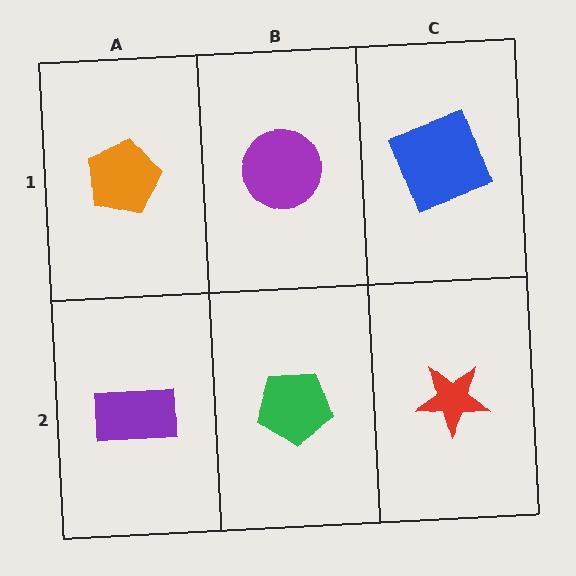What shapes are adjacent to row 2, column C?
A blue square (row 1, column C), a green pentagon (row 2, column B).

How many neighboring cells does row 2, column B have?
3.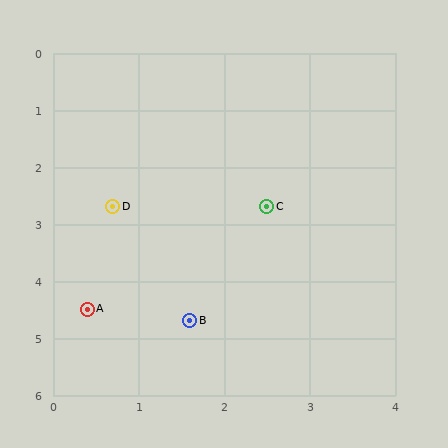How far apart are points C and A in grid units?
Points C and A are about 2.8 grid units apart.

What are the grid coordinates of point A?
Point A is at approximately (0.4, 4.5).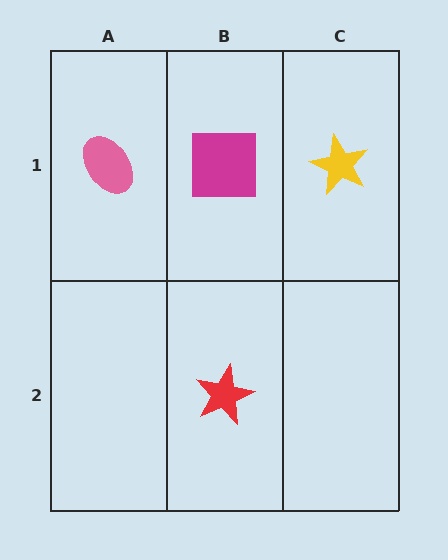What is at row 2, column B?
A red star.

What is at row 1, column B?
A magenta square.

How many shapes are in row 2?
1 shape.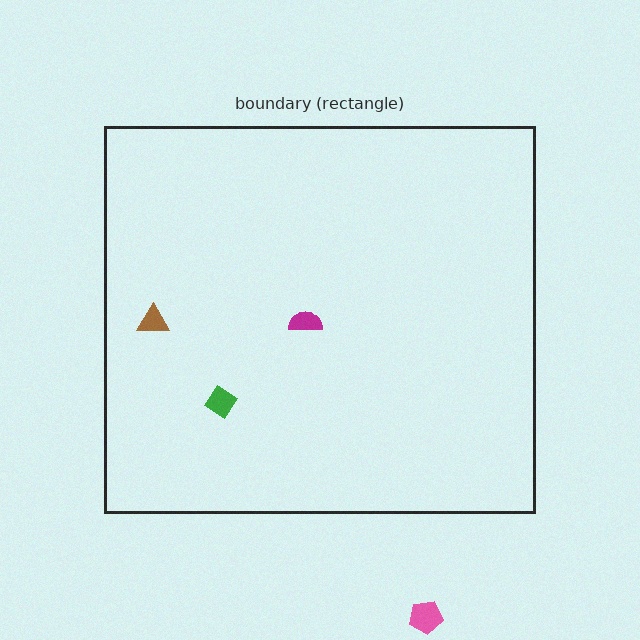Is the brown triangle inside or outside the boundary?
Inside.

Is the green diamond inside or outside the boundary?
Inside.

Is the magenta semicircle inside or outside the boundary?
Inside.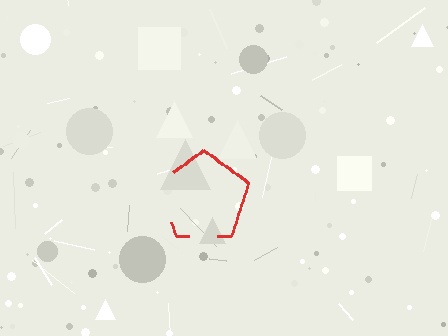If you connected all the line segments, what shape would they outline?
They would outline a pentagon.